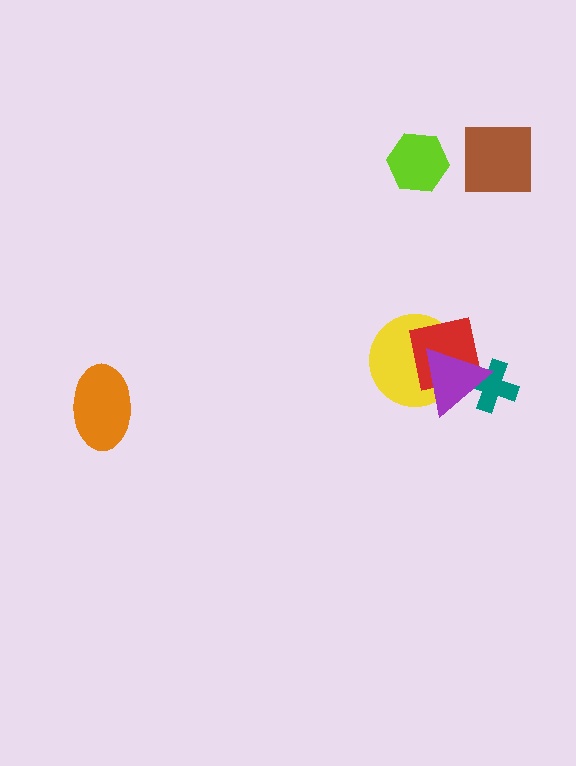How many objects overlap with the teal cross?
1 object overlaps with the teal cross.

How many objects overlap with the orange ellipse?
0 objects overlap with the orange ellipse.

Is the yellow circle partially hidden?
Yes, it is partially covered by another shape.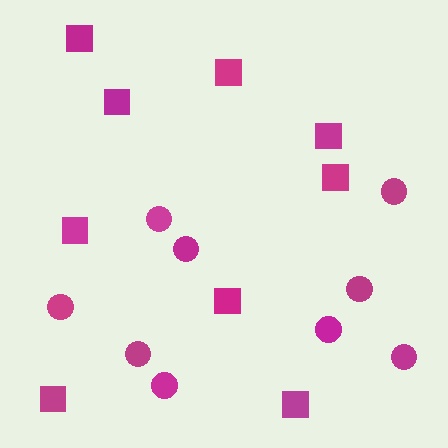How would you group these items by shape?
There are 2 groups: one group of circles (9) and one group of squares (9).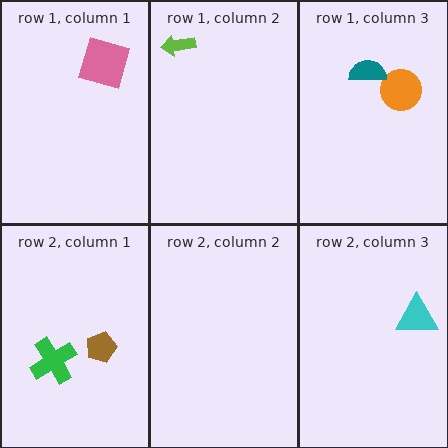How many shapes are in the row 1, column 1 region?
1.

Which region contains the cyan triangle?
The row 2, column 3 region.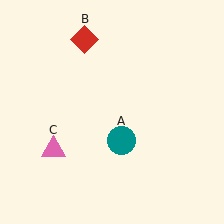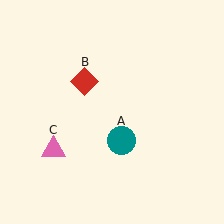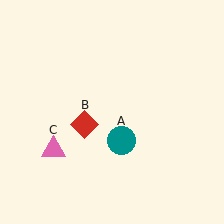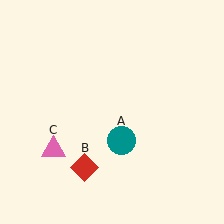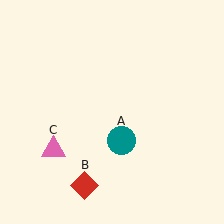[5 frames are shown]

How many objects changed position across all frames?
1 object changed position: red diamond (object B).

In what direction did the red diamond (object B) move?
The red diamond (object B) moved down.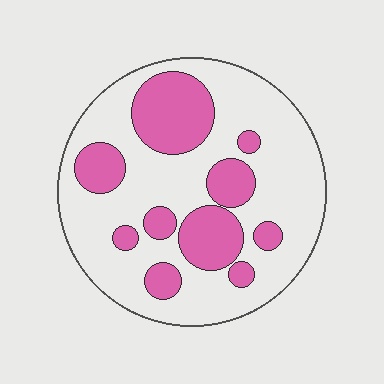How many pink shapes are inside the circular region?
10.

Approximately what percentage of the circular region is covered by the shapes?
Approximately 30%.